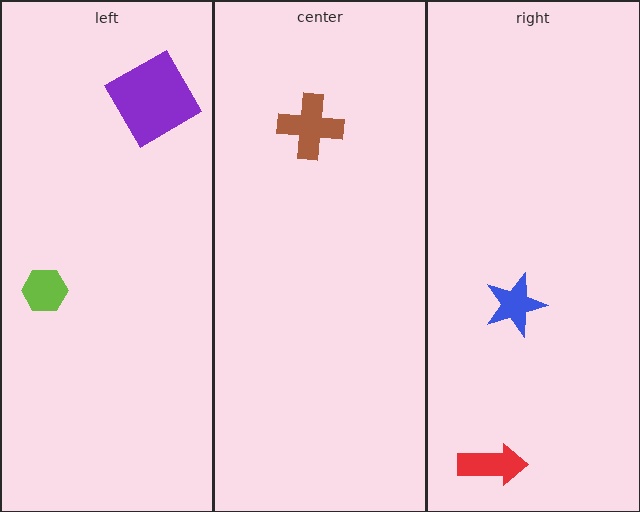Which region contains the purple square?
The left region.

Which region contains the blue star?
The right region.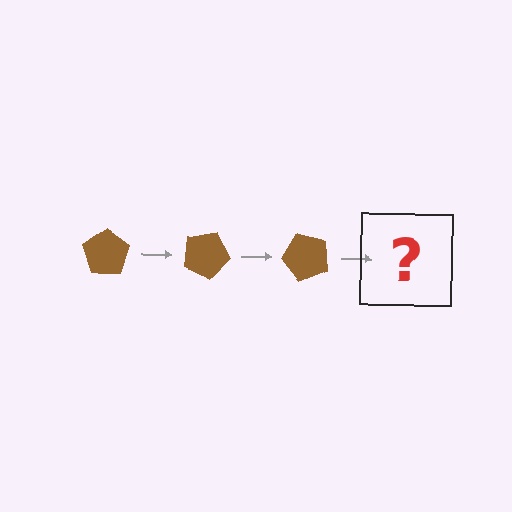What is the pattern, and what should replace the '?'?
The pattern is that the pentagon rotates 25 degrees each step. The '?' should be a brown pentagon rotated 75 degrees.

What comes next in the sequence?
The next element should be a brown pentagon rotated 75 degrees.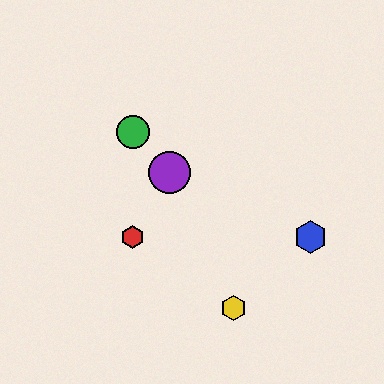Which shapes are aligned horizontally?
The red hexagon, the blue hexagon are aligned horizontally.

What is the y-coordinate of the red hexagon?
The red hexagon is at y≈237.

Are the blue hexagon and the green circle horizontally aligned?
No, the blue hexagon is at y≈237 and the green circle is at y≈132.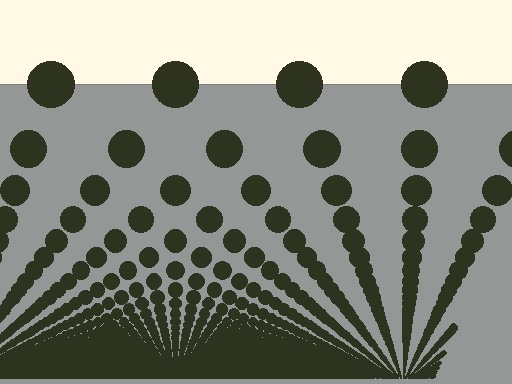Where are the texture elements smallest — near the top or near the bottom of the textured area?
Near the bottom.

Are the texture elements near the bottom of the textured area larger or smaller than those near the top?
Smaller. The gradient is inverted — elements near the bottom are smaller and denser.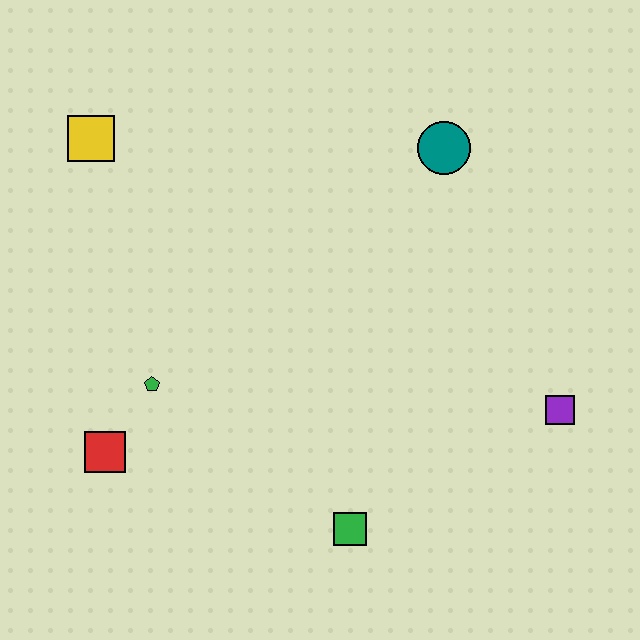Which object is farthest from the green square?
The yellow square is farthest from the green square.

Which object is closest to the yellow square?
The green pentagon is closest to the yellow square.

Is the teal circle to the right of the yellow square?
Yes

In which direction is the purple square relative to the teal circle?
The purple square is below the teal circle.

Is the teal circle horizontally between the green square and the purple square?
Yes